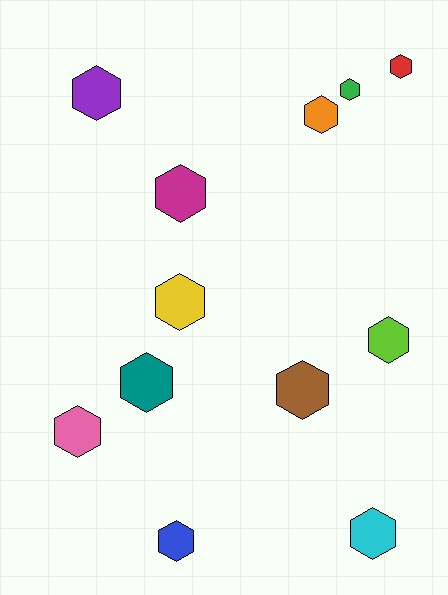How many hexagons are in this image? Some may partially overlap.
There are 12 hexagons.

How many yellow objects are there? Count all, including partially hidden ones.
There is 1 yellow object.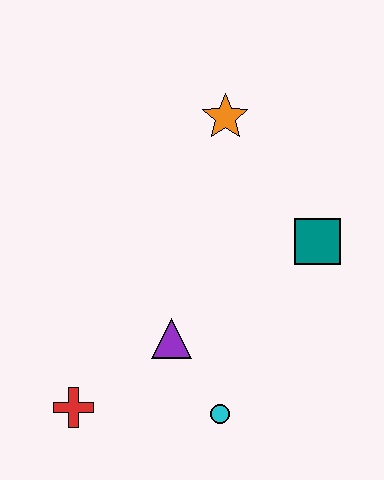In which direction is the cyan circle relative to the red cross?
The cyan circle is to the right of the red cross.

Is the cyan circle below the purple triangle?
Yes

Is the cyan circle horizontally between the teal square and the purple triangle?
Yes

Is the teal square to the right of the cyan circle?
Yes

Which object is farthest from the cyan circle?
The orange star is farthest from the cyan circle.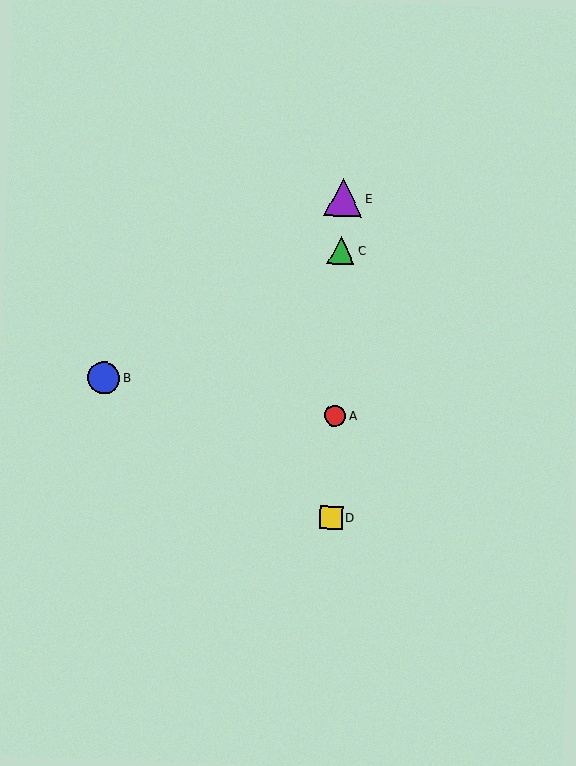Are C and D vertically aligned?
Yes, both are at x≈341.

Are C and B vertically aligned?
No, C is at x≈341 and B is at x≈104.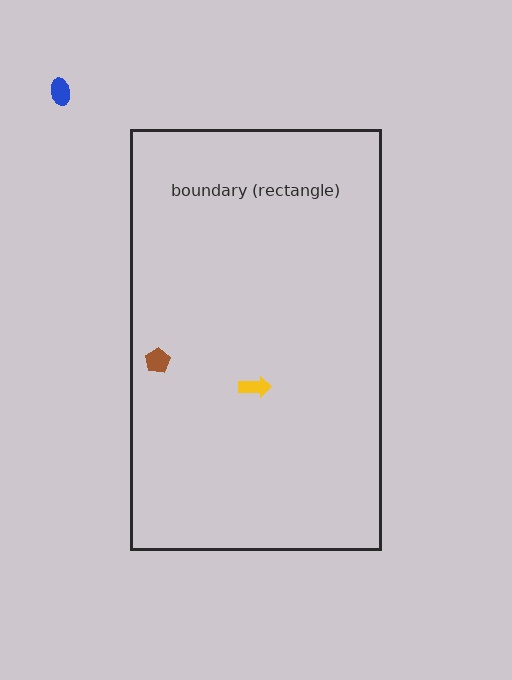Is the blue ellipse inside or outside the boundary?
Outside.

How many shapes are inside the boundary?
2 inside, 1 outside.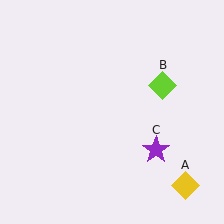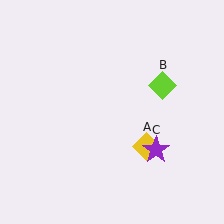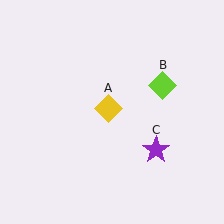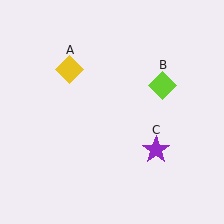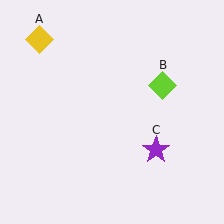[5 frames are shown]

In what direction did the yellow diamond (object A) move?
The yellow diamond (object A) moved up and to the left.